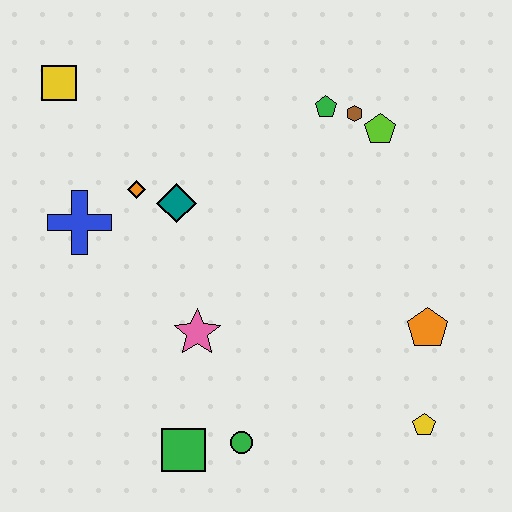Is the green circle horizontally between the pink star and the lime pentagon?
Yes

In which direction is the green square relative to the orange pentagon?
The green square is to the left of the orange pentagon.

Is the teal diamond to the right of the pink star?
No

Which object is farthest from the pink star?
The yellow square is farthest from the pink star.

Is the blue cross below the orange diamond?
Yes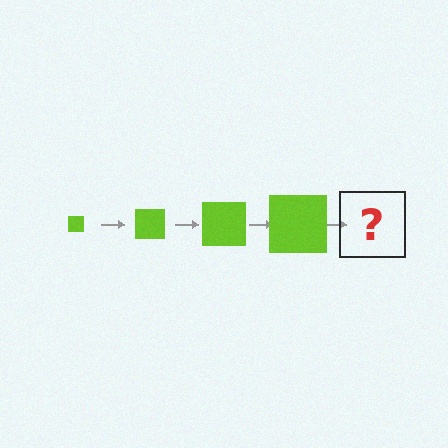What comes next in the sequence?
The next element should be a lime square, larger than the previous one.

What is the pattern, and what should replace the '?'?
The pattern is that the square gets progressively larger each step. The '?' should be a lime square, larger than the previous one.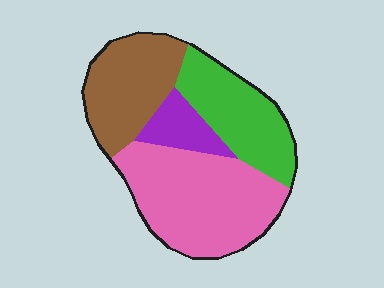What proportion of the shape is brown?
Brown covers 25% of the shape.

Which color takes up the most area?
Pink, at roughly 40%.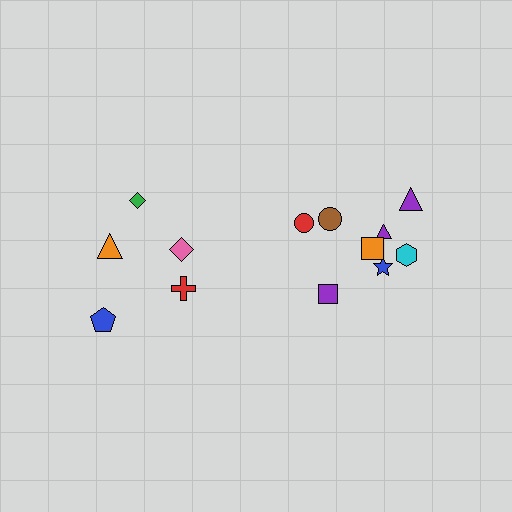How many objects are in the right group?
There are 8 objects.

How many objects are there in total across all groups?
There are 13 objects.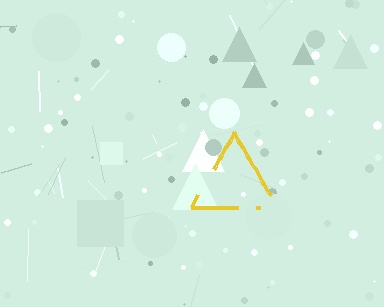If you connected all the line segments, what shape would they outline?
They would outline a triangle.